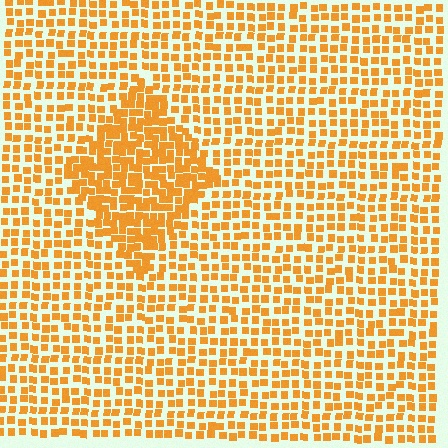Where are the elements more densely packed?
The elements are more densely packed inside the diamond boundary.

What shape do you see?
I see a diamond.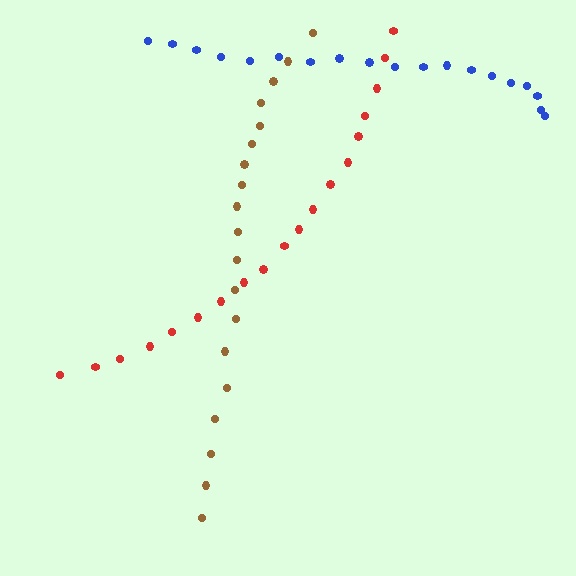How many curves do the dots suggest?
There are 3 distinct paths.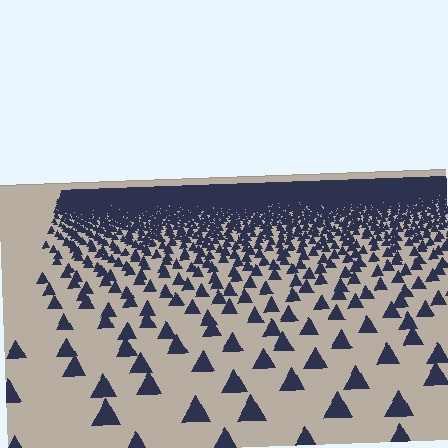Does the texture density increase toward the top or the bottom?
Density increases toward the top.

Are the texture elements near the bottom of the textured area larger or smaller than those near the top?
Larger. Near the bottom, elements are closer to the viewer and appear at a bigger on-screen size.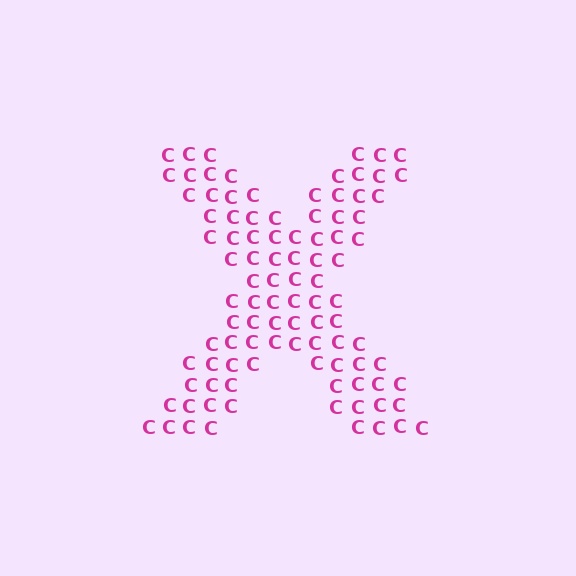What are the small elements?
The small elements are letter C's.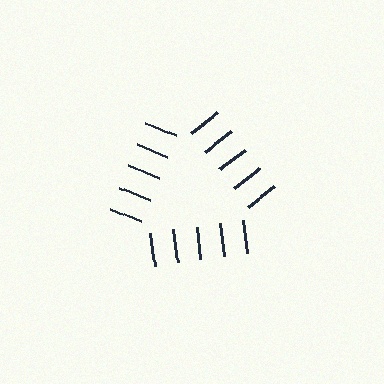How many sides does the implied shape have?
3 sides — the line-ends trace a triangle.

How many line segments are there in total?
15 — 5 along each of the 3 edges.